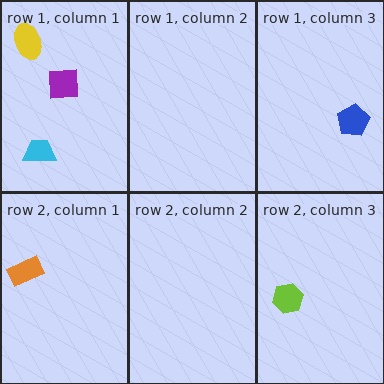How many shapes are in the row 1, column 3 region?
1.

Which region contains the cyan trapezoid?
The row 1, column 1 region.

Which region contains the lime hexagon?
The row 2, column 3 region.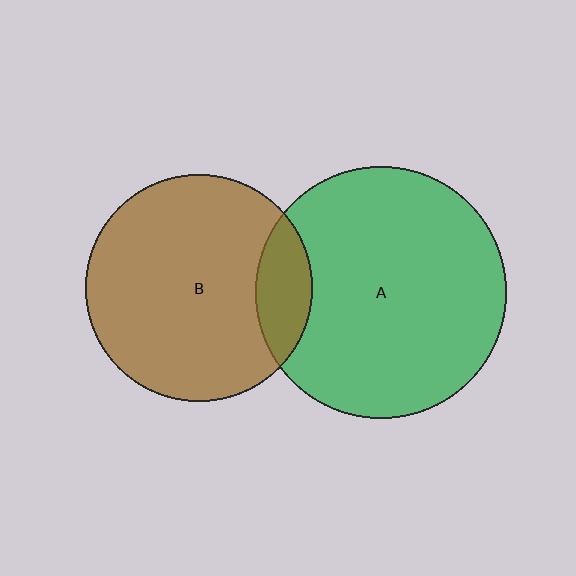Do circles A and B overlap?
Yes.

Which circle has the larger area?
Circle A (green).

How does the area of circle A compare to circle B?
Approximately 1.2 times.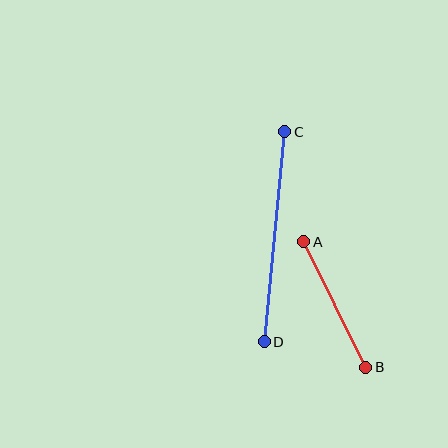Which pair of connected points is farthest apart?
Points C and D are farthest apart.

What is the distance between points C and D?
The distance is approximately 211 pixels.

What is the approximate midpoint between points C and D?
The midpoint is at approximately (275, 237) pixels.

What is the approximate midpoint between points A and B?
The midpoint is at approximately (335, 304) pixels.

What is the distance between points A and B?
The distance is approximately 140 pixels.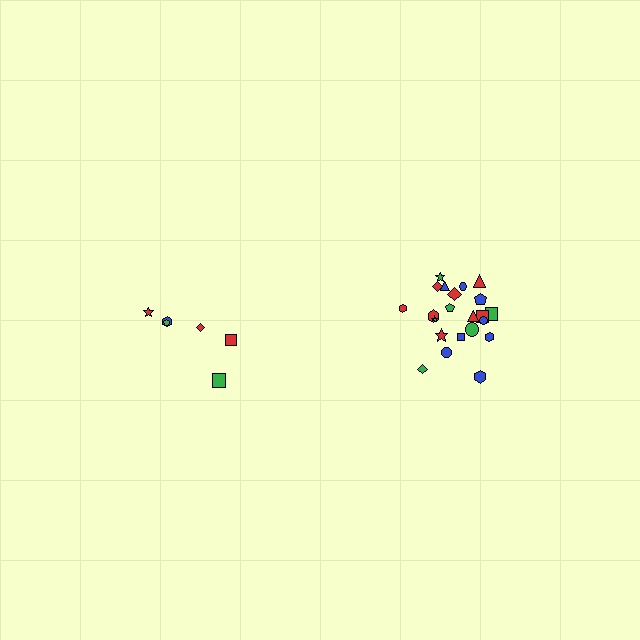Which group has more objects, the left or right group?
The right group.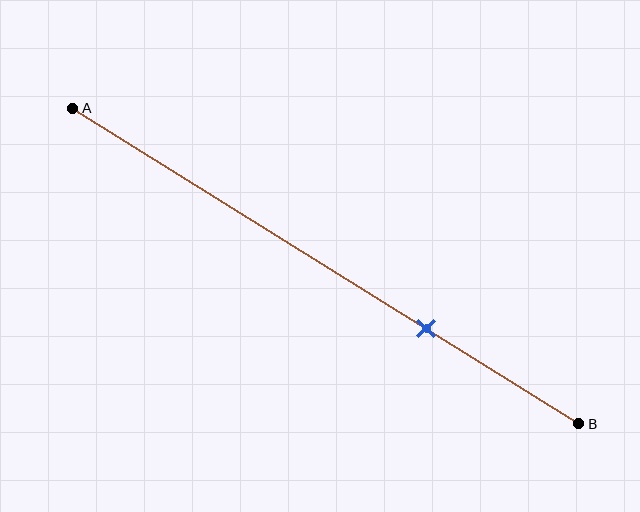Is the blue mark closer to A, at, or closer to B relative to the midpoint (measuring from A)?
The blue mark is closer to point B than the midpoint of segment AB.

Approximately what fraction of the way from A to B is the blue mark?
The blue mark is approximately 70% of the way from A to B.